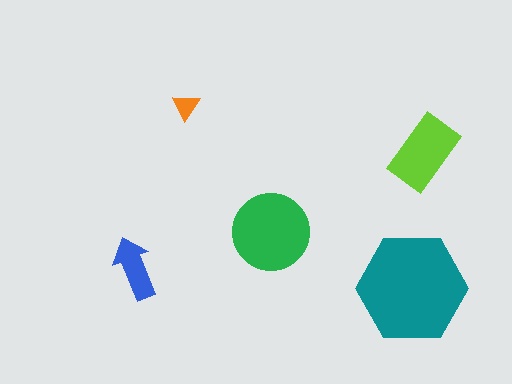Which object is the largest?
The teal hexagon.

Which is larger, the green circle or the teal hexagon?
The teal hexagon.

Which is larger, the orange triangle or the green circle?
The green circle.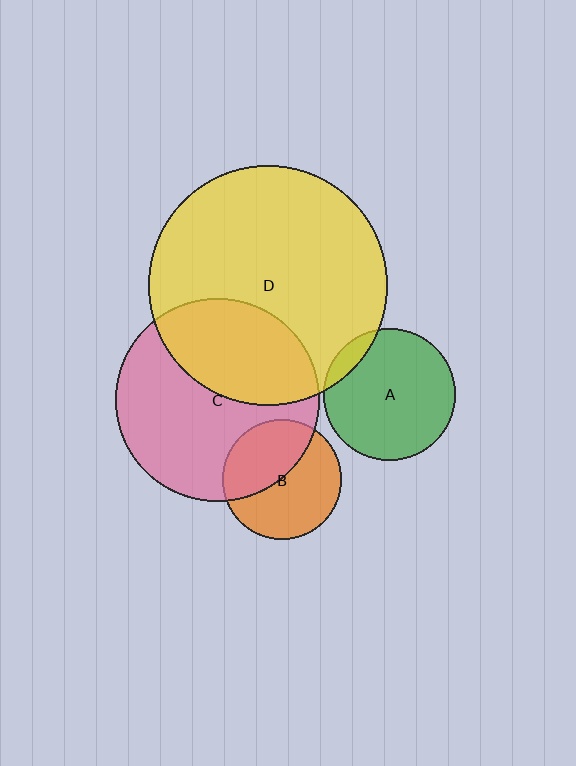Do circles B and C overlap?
Yes.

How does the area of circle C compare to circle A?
Approximately 2.4 times.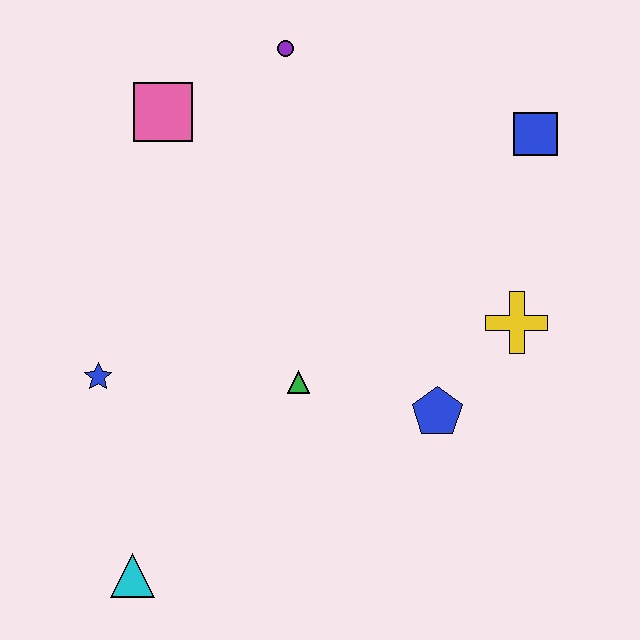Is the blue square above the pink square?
No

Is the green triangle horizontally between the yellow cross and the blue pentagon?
No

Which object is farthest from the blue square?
The cyan triangle is farthest from the blue square.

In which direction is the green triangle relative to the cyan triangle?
The green triangle is above the cyan triangle.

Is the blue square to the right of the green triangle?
Yes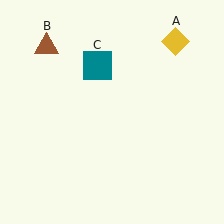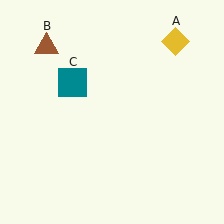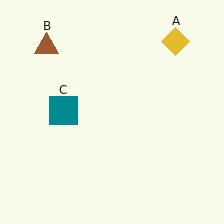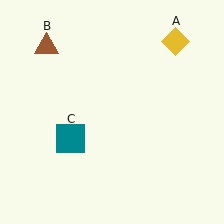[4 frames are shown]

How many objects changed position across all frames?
1 object changed position: teal square (object C).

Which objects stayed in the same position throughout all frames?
Yellow diamond (object A) and brown triangle (object B) remained stationary.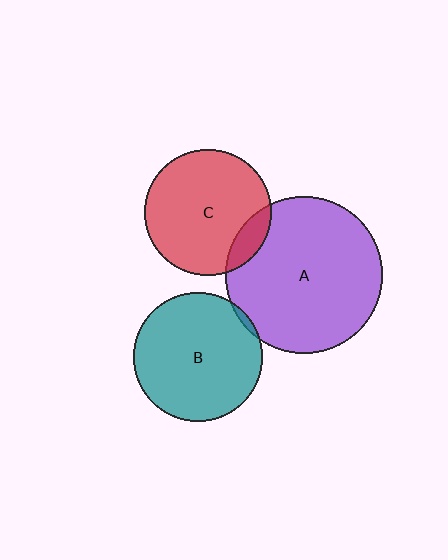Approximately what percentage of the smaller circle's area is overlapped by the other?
Approximately 5%.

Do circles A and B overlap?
Yes.